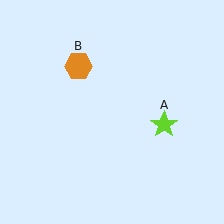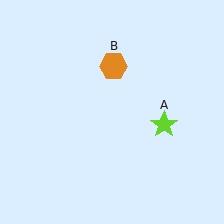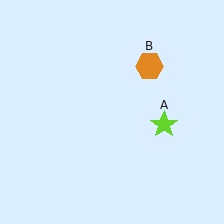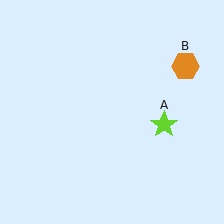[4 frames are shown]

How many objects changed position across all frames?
1 object changed position: orange hexagon (object B).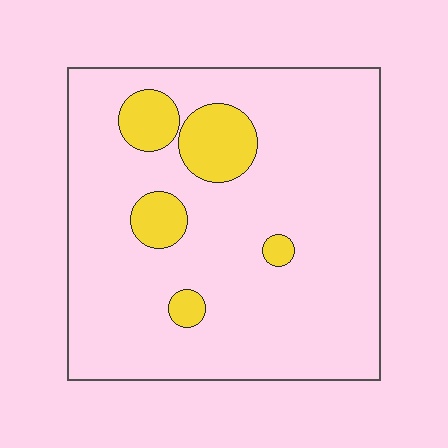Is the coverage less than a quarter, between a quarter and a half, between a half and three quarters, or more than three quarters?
Less than a quarter.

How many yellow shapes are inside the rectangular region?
5.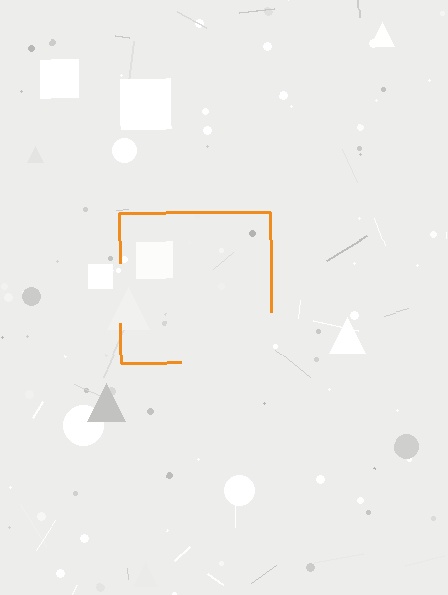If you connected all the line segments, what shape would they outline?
They would outline a square.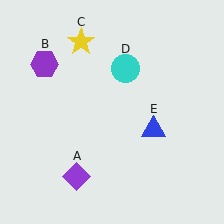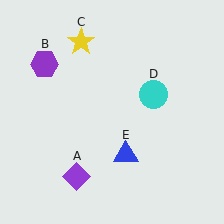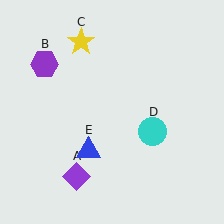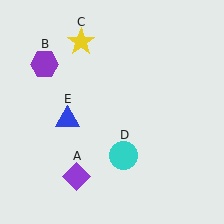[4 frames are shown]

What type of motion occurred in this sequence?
The cyan circle (object D), blue triangle (object E) rotated clockwise around the center of the scene.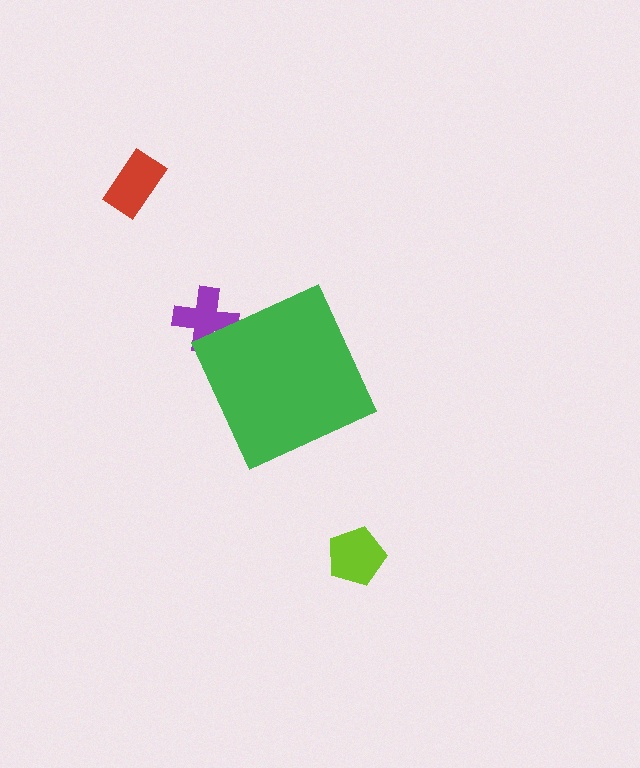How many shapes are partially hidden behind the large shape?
1 shape is partially hidden.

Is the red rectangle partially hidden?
No, the red rectangle is fully visible.